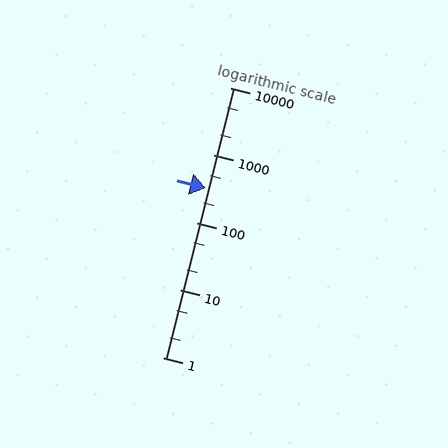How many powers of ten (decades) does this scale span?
The scale spans 4 decades, from 1 to 10000.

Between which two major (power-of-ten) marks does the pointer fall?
The pointer is between 100 and 1000.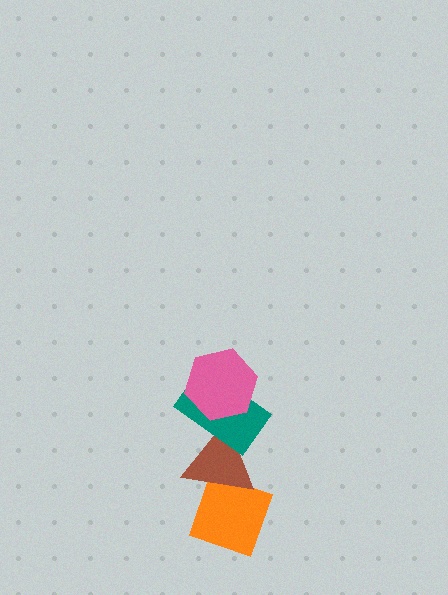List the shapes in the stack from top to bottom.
From top to bottom: the pink hexagon, the teal rectangle, the brown triangle, the orange diamond.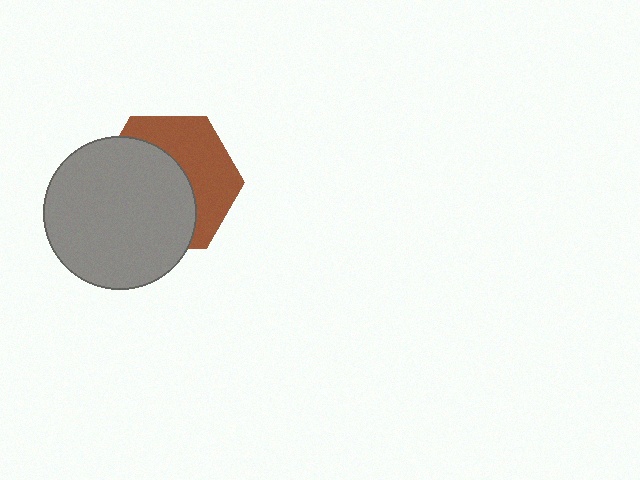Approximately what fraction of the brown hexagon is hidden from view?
Roughly 56% of the brown hexagon is hidden behind the gray circle.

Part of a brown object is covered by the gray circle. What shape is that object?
It is a hexagon.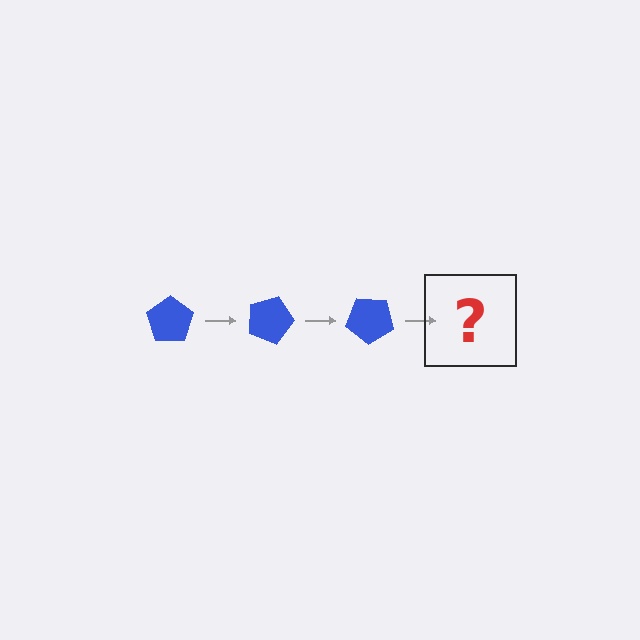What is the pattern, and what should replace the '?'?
The pattern is that the pentagon rotates 20 degrees each step. The '?' should be a blue pentagon rotated 60 degrees.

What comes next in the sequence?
The next element should be a blue pentagon rotated 60 degrees.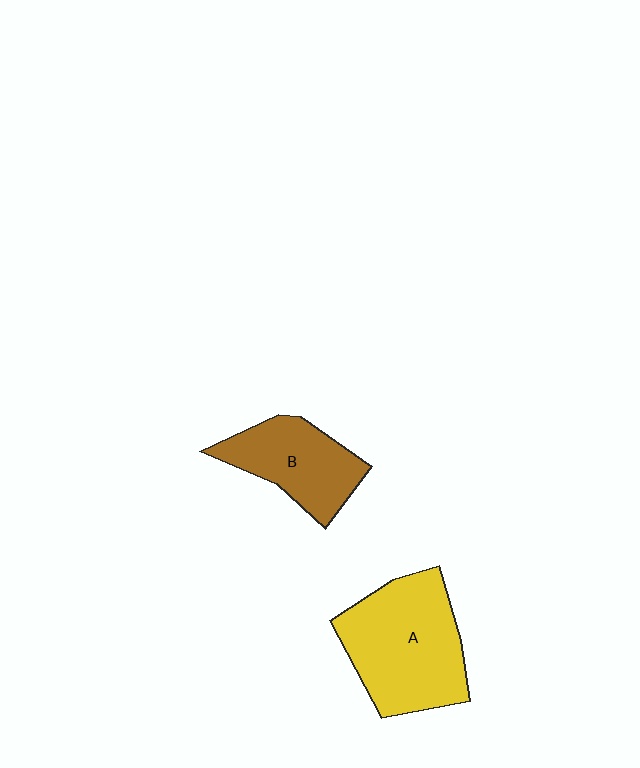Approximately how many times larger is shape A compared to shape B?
Approximately 1.5 times.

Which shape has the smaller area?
Shape B (brown).